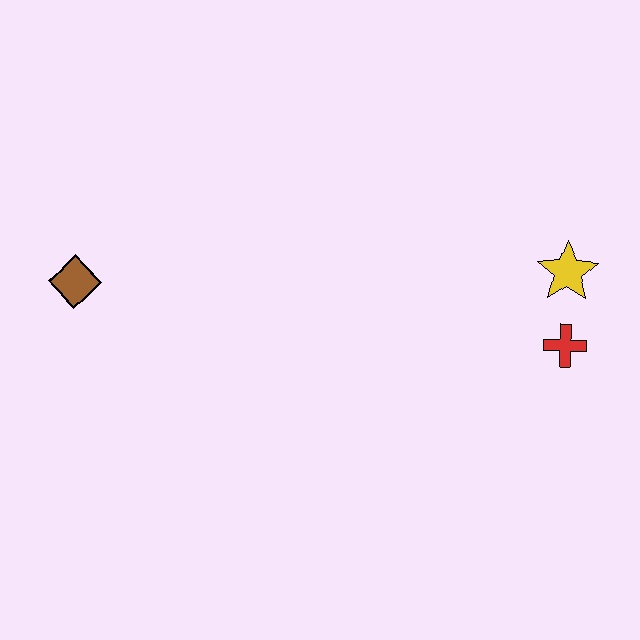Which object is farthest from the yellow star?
The brown diamond is farthest from the yellow star.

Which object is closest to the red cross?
The yellow star is closest to the red cross.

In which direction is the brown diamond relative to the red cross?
The brown diamond is to the left of the red cross.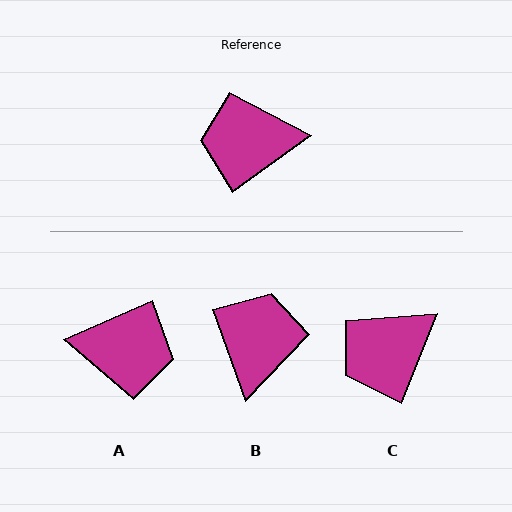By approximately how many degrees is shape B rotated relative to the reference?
Approximately 106 degrees clockwise.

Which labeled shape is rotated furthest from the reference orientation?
A, about 167 degrees away.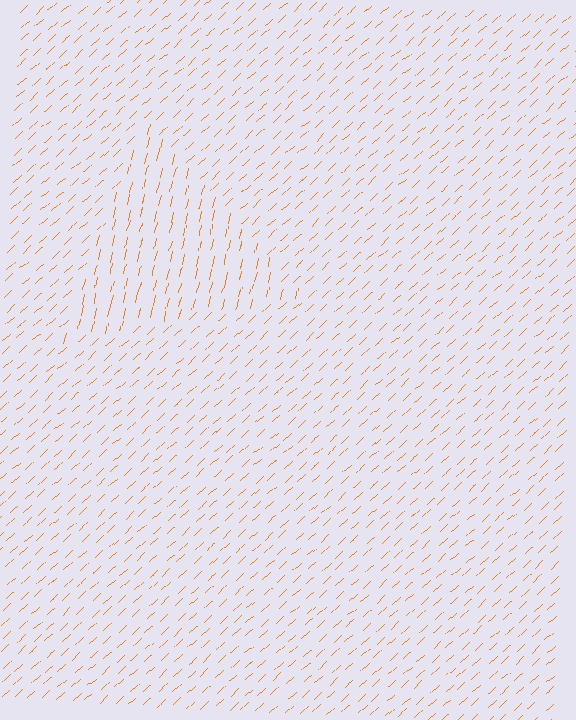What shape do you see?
I see a triangle.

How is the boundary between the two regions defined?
The boundary is defined purely by a change in line orientation (approximately 33 degrees difference). All lines are the same color and thickness.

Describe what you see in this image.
The image is filled with small orange line segments. A triangle region in the image has lines oriented differently from the surrounding lines, creating a visible texture boundary.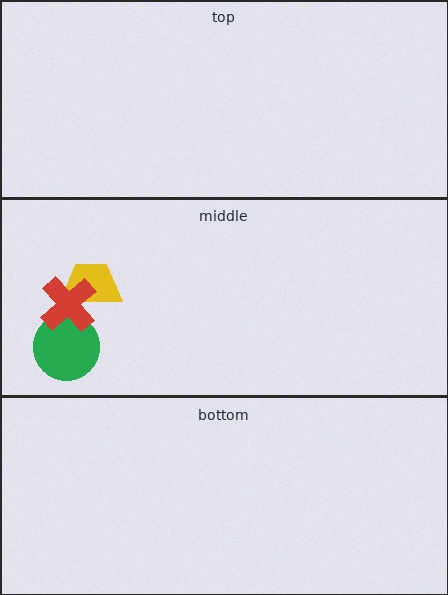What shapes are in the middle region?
The yellow trapezoid, the green circle, the red cross.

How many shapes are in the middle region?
3.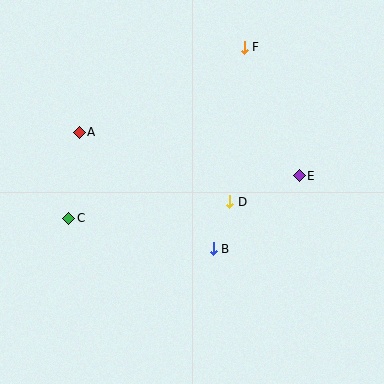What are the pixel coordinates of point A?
Point A is at (79, 132).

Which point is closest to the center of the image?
Point D at (230, 202) is closest to the center.